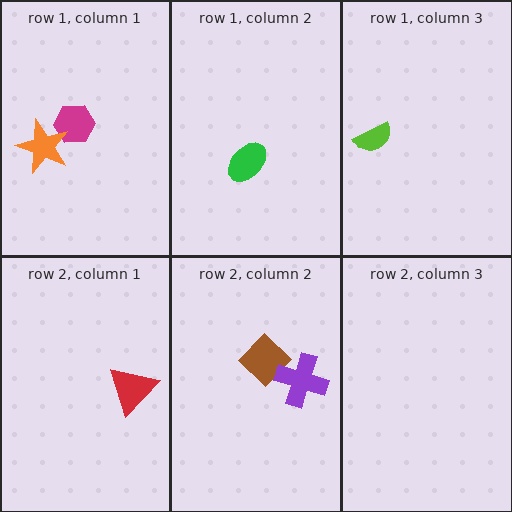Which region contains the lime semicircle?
The row 1, column 3 region.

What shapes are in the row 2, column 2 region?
The brown diamond, the purple cross.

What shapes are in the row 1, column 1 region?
The magenta hexagon, the orange star.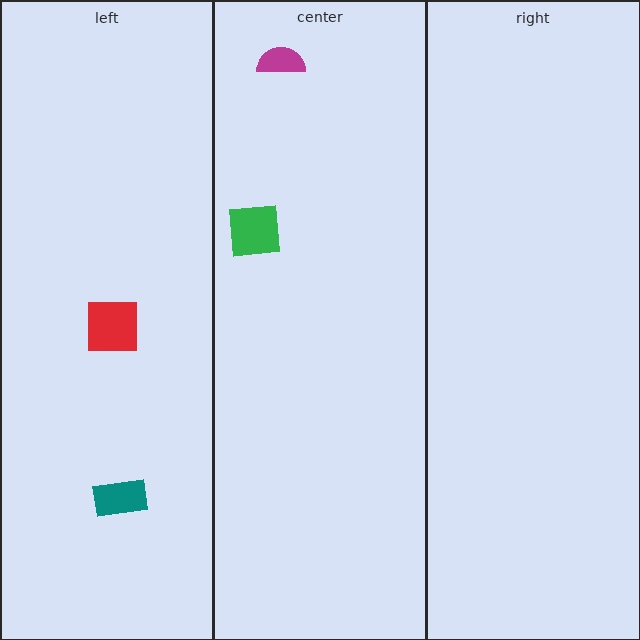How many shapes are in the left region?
2.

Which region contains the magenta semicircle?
The center region.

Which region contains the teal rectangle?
The left region.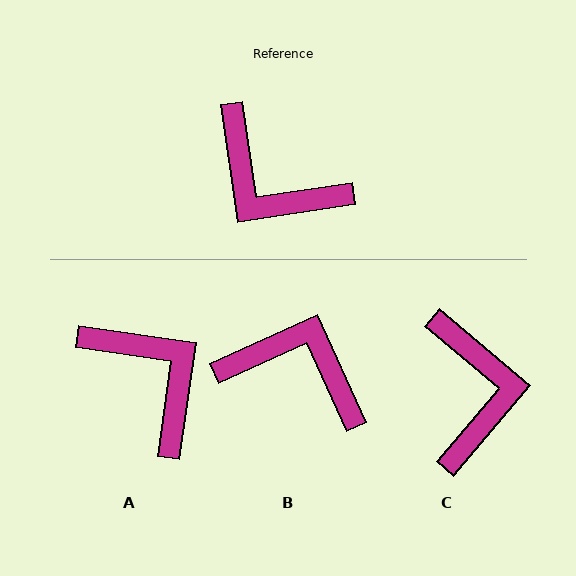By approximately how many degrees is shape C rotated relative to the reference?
Approximately 131 degrees counter-clockwise.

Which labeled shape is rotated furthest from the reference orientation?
B, about 164 degrees away.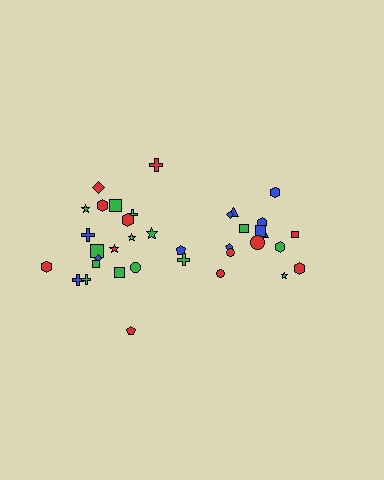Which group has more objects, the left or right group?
The left group.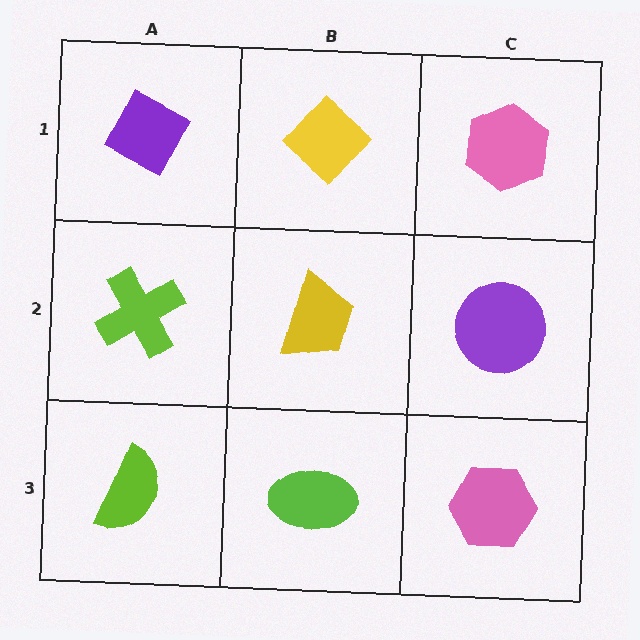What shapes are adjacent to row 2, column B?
A yellow diamond (row 1, column B), a lime ellipse (row 3, column B), a lime cross (row 2, column A), a purple circle (row 2, column C).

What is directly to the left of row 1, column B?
A purple diamond.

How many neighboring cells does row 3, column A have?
2.